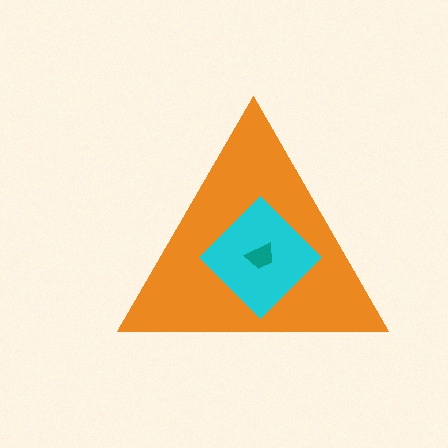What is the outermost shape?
The orange triangle.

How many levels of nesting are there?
3.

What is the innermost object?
The teal trapezoid.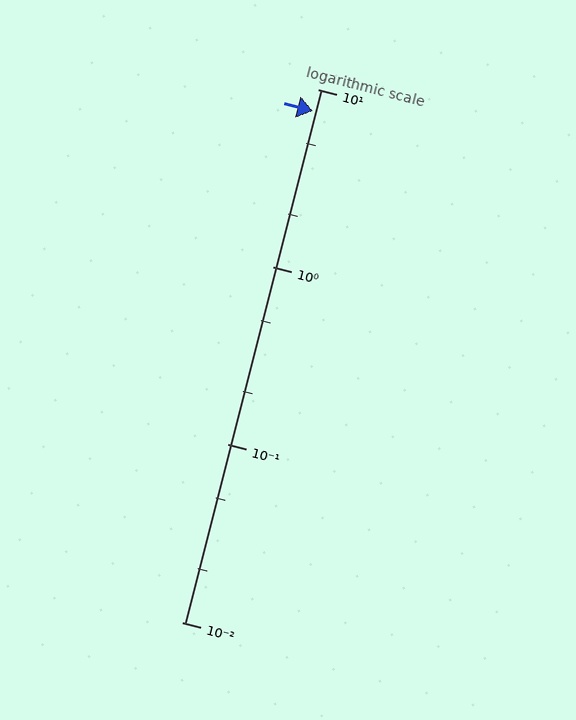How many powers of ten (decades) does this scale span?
The scale spans 3 decades, from 0.01 to 10.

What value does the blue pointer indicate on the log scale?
The pointer indicates approximately 7.5.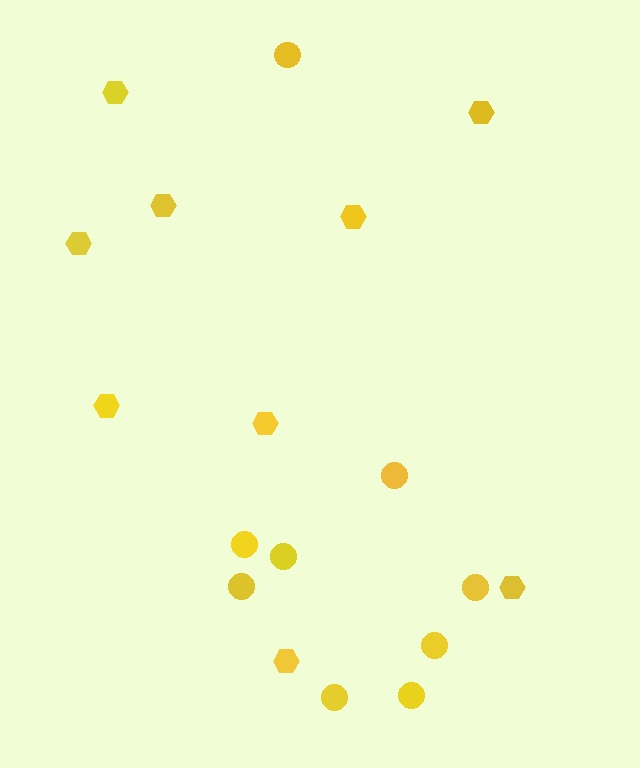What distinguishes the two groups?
There are 2 groups: one group of hexagons (9) and one group of circles (9).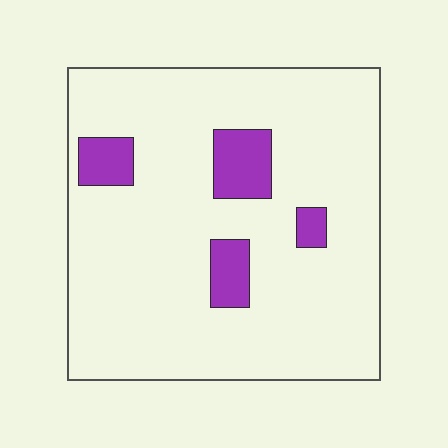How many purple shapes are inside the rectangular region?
4.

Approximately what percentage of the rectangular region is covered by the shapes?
Approximately 10%.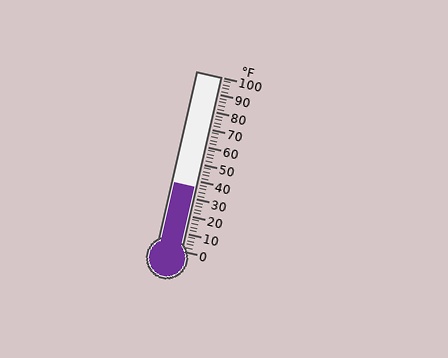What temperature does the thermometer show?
The thermometer shows approximately 36°F.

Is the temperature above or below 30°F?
The temperature is above 30°F.